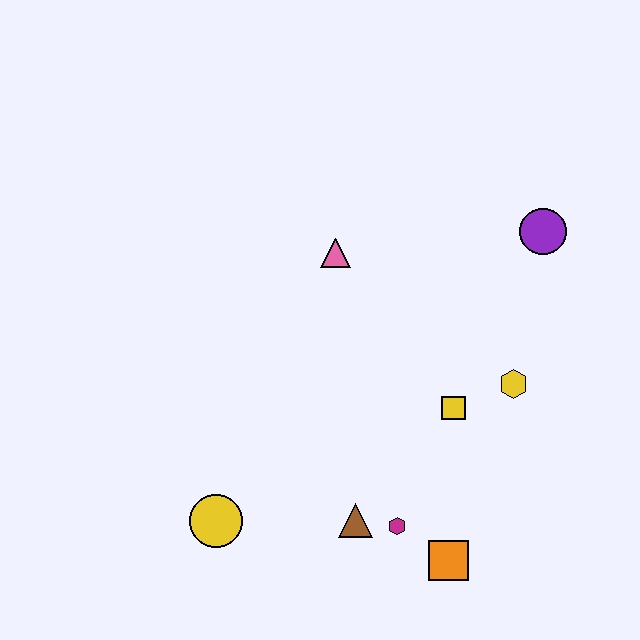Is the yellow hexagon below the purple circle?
Yes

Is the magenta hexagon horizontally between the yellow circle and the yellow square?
Yes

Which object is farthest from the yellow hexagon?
The yellow circle is farthest from the yellow hexagon.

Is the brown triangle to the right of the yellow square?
No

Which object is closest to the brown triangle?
The magenta hexagon is closest to the brown triangle.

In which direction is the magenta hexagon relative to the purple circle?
The magenta hexagon is below the purple circle.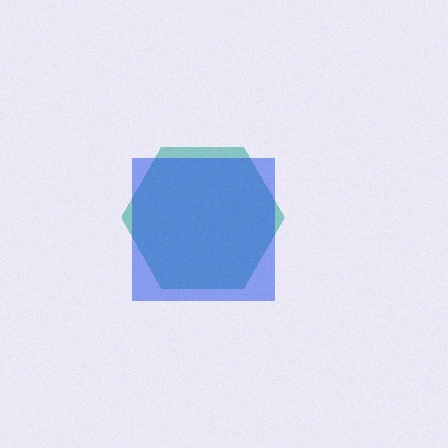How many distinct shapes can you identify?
There are 2 distinct shapes: a teal hexagon, a blue square.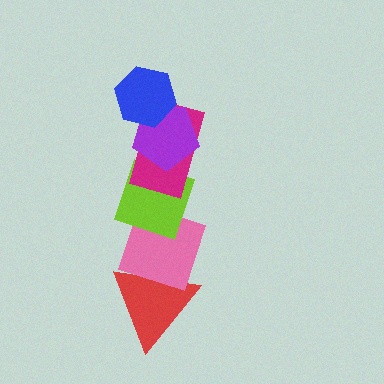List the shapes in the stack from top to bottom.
From top to bottom: the blue hexagon, the purple pentagon, the magenta rectangle, the lime diamond, the pink diamond, the red triangle.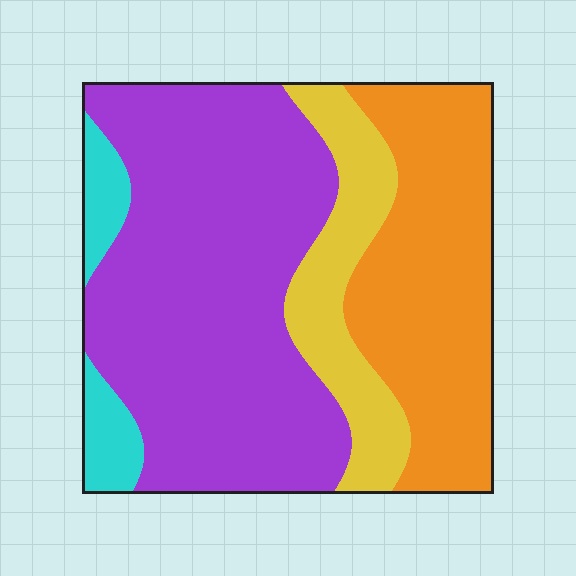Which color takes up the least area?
Cyan, at roughly 5%.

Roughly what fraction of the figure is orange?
Orange takes up between a quarter and a half of the figure.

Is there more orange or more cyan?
Orange.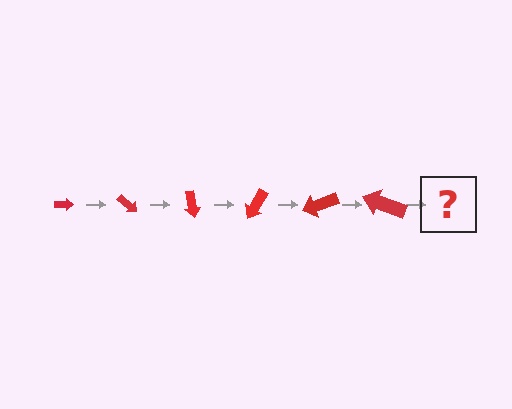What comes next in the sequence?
The next element should be an arrow, larger than the previous one and rotated 240 degrees from the start.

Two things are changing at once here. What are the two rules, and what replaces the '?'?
The two rules are that the arrow grows larger each step and it rotates 40 degrees each step. The '?' should be an arrow, larger than the previous one and rotated 240 degrees from the start.